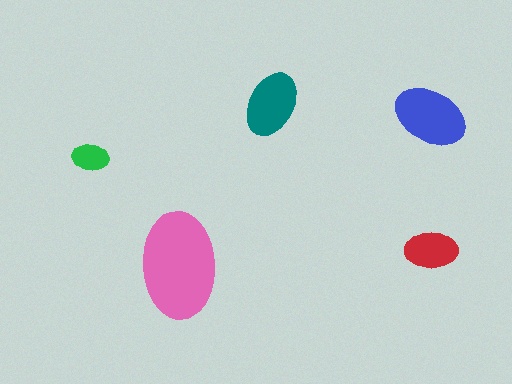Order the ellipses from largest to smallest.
the pink one, the blue one, the teal one, the red one, the green one.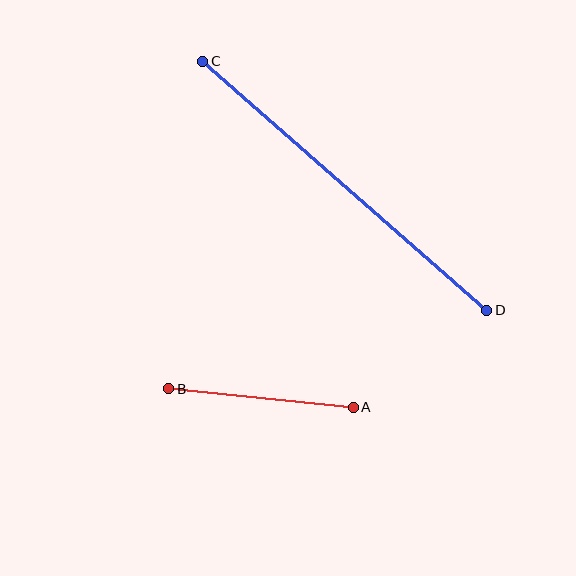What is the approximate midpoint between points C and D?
The midpoint is at approximately (345, 186) pixels.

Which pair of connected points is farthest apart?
Points C and D are farthest apart.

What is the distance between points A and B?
The distance is approximately 185 pixels.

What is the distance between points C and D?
The distance is approximately 377 pixels.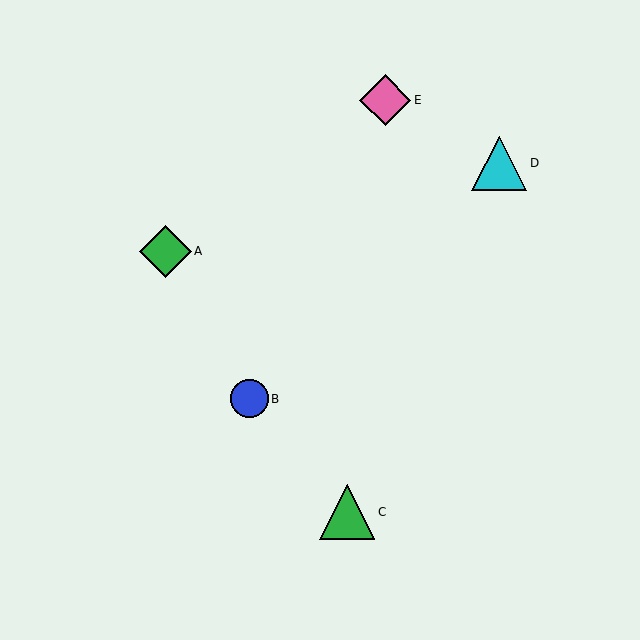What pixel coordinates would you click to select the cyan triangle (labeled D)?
Click at (499, 163) to select the cyan triangle D.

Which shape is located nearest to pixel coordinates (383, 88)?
The pink diamond (labeled E) at (385, 100) is nearest to that location.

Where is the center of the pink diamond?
The center of the pink diamond is at (385, 100).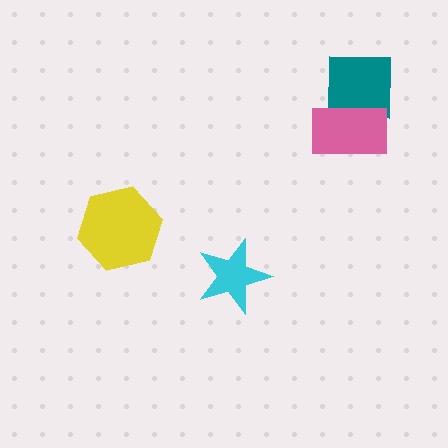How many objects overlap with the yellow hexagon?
0 objects overlap with the yellow hexagon.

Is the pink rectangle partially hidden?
No, no other shape covers it.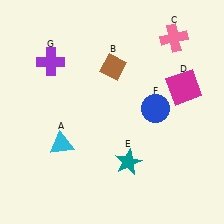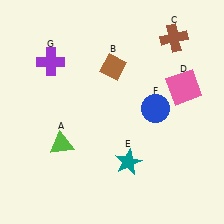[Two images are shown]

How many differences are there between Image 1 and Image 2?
There are 3 differences between the two images.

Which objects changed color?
A changed from cyan to lime. C changed from pink to brown. D changed from magenta to pink.